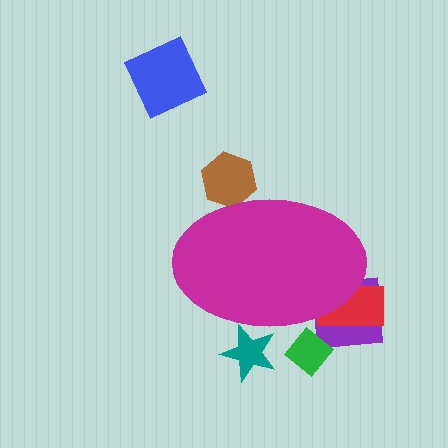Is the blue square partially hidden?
No, the blue square is fully visible.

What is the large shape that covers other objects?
A magenta ellipse.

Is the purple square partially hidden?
Yes, the purple square is partially hidden behind the magenta ellipse.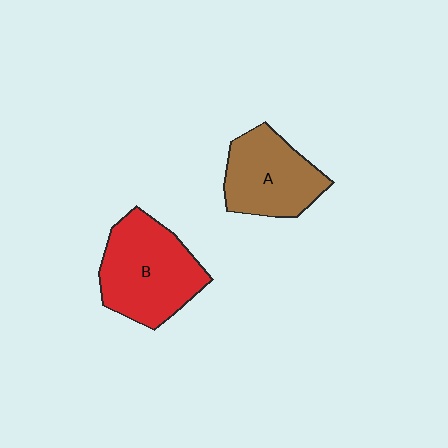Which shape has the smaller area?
Shape A (brown).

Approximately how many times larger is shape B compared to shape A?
Approximately 1.3 times.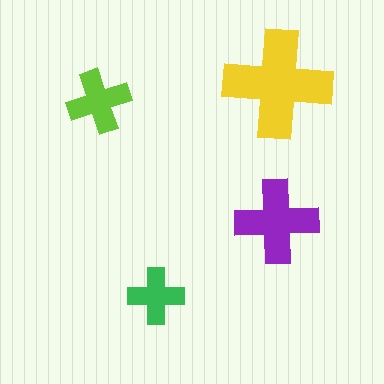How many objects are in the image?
There are 4 objects in the image.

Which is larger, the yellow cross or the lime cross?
The yellow one.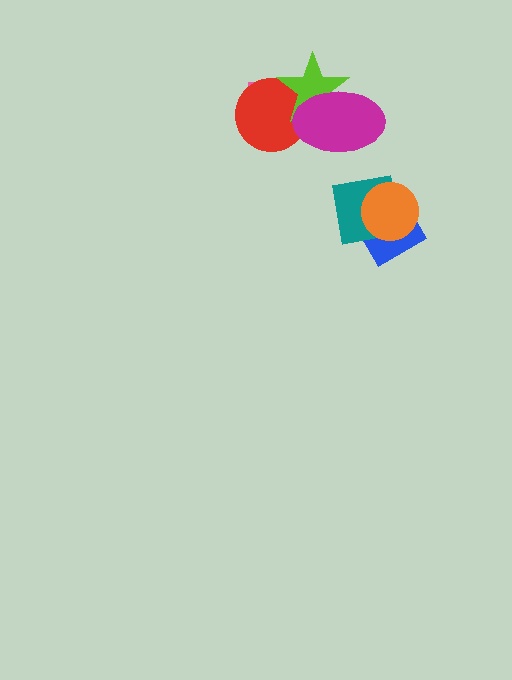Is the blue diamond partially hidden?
Yes, it is partially covered by another shape.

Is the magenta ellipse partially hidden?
No, no other shape covers it.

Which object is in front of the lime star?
The magenta ellipse is in front of the lime star.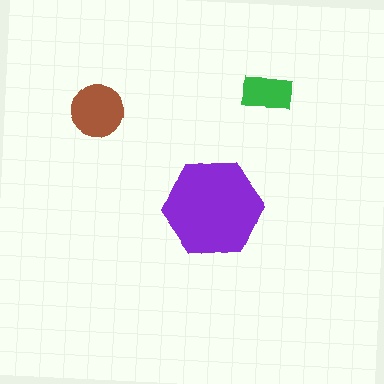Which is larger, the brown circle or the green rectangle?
The brown circle.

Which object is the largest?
The purple hexagon.